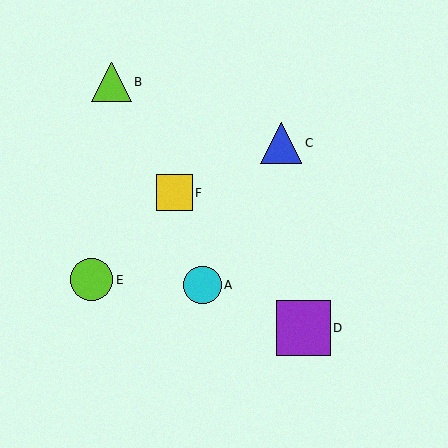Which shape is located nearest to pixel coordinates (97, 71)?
The lime triangle (labeled B) at (111, 82) is nearest to that location.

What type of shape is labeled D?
Shape D is a purple square.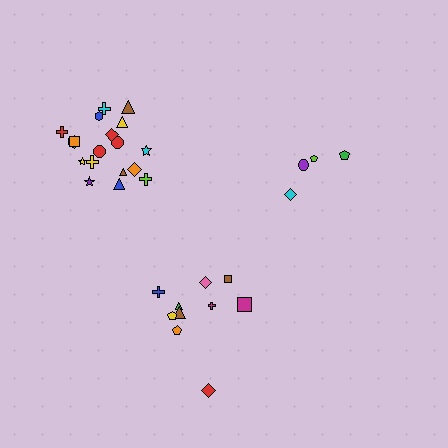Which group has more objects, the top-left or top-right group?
The top-left group.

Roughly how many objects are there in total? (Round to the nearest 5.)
Roughly 30 objects in total.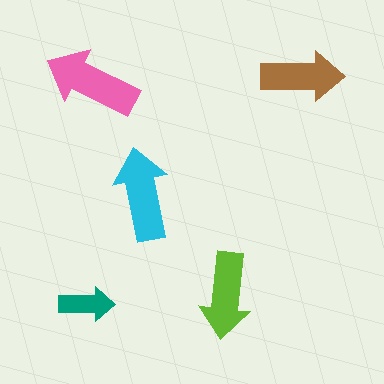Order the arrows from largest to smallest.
the pink one, the cyan one, the lime one, the brown one, the teal one.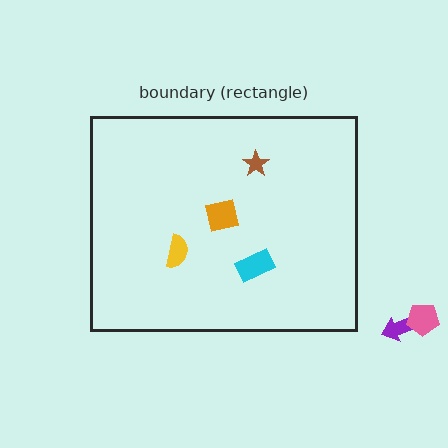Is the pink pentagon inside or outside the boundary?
Outside.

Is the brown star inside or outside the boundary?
Inside.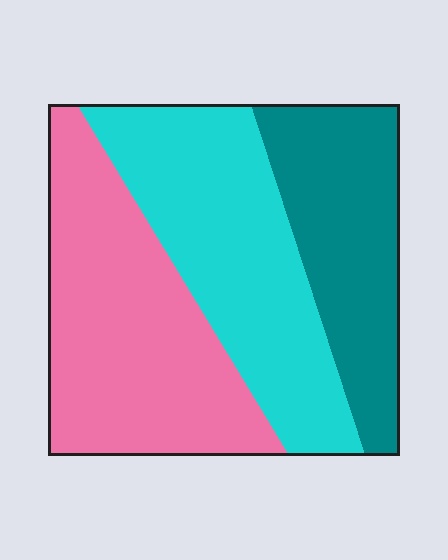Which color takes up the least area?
Teal, at roughly 25%.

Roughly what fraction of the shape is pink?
Pink takes up about three eighths (3/8) of the shape.